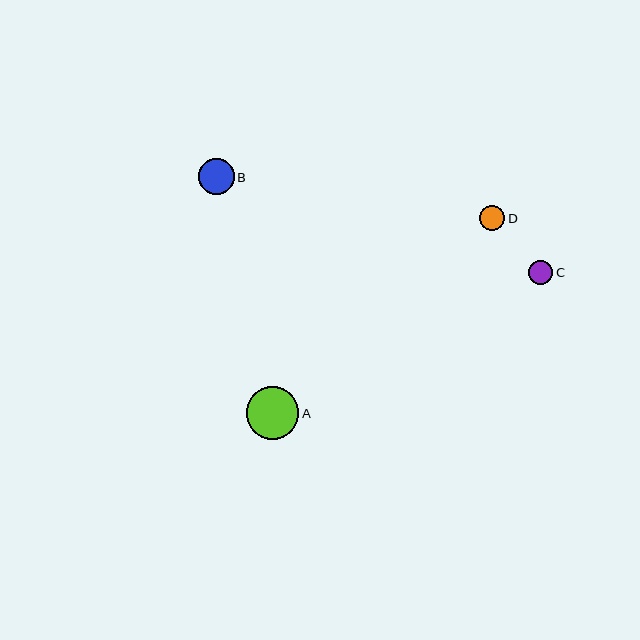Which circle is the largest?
Circle A is the largest with a size of approximately 52 pixels.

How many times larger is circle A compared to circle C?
Circle A is approximately 2.2 times the size of circle C.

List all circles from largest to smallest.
From largest to smallest: A, B, D, C.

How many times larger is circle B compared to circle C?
Circle B is approximately 1.5 times the size of circle C.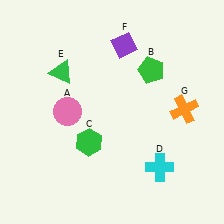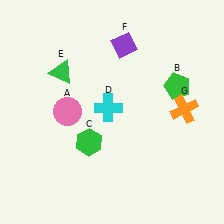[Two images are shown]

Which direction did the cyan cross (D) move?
The cyan cross (D) moved up.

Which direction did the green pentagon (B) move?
The green pentagon (B) moved right.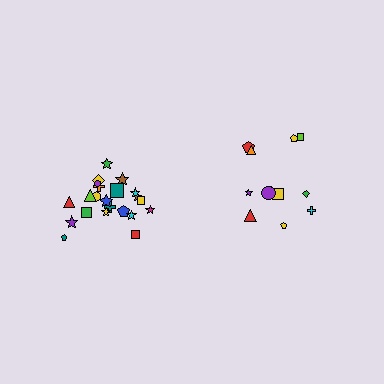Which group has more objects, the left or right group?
The left group.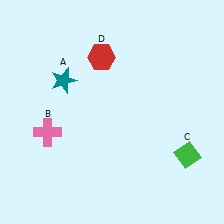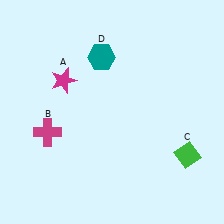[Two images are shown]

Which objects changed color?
A changed from teal to magenta. B changed from pink to magenta. D changed from red to teal.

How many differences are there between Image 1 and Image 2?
There are 3 differences between the two images.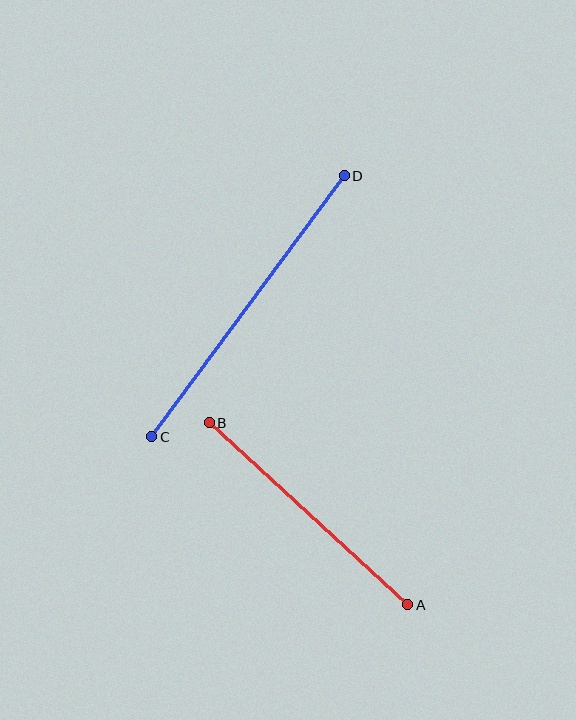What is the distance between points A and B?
The distance is approximately 269 pixels.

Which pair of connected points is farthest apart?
Points C and D are farthest apart.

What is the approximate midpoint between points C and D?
The midpoint is at approximately (248, 306) pixels.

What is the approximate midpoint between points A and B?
The midpoint is at approximately (308, 514) pixels.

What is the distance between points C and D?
The distance is approximately 324 pixels.